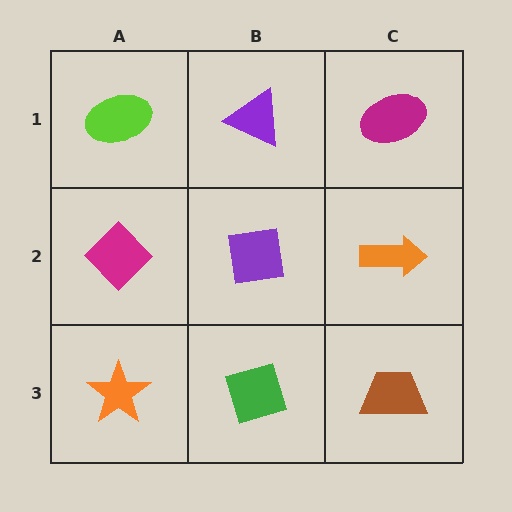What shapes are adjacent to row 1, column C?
An orange arrow (row 2, column C), a purple triangle (row 1, column B).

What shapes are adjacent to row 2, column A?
A lime ellipse (row 1, column A), an orange star (row 3, column A), a purple square (row 2, column B).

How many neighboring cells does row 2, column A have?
3.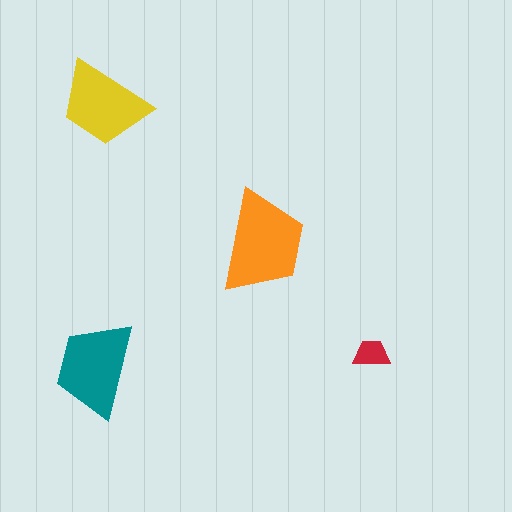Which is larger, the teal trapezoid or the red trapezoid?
The teal one.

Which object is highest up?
The yellow trapezoid is topmost.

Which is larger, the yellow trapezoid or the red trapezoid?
The yellow one.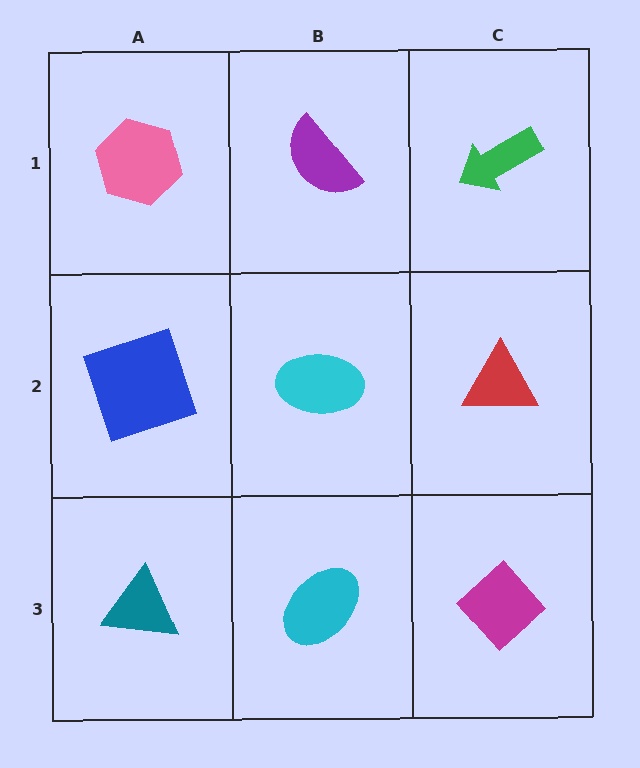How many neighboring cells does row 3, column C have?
2.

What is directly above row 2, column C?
A green arrow.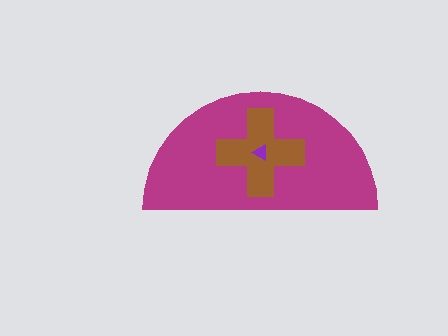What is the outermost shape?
The magenta semicircle.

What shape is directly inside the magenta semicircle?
The brown cross.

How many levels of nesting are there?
3.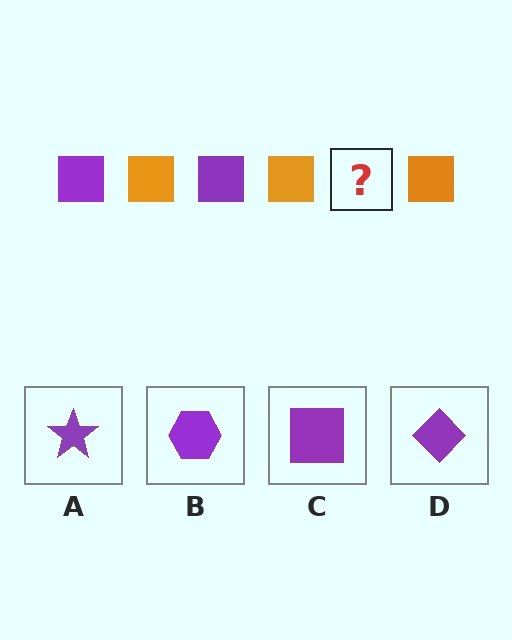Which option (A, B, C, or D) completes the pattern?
C.